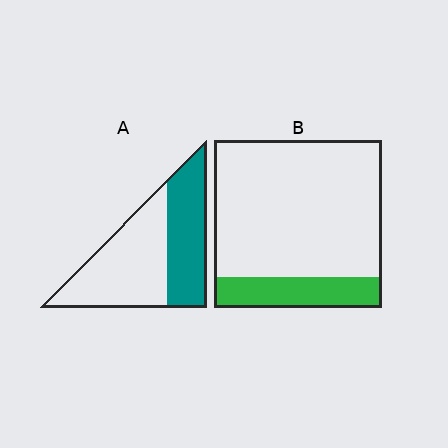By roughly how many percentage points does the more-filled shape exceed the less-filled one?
By roughly 25 percentage points (A over B).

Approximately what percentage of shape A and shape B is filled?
A is approximately 40% and B is approximately 20%.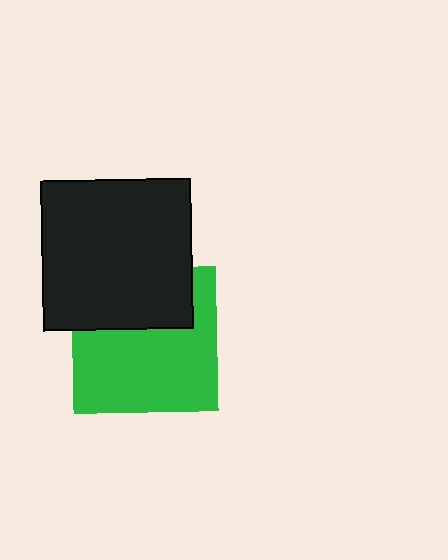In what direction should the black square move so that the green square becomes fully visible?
The black square should move up. That is the shortest direction to clear the overlap and leave the green square fully visible.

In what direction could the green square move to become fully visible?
The green square could move down. That would shift it out from behind the black square entirely.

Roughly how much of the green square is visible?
About half of it is visible (roughly 64%).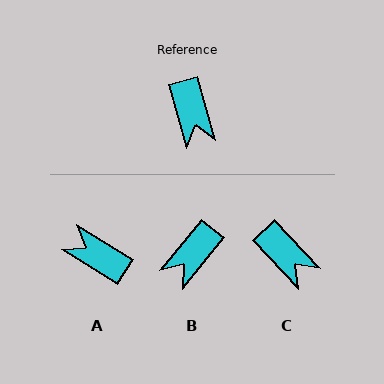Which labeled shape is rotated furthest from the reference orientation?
A, about 137 degrees away.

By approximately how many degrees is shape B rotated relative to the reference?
Approximately 55 degrees clockwise.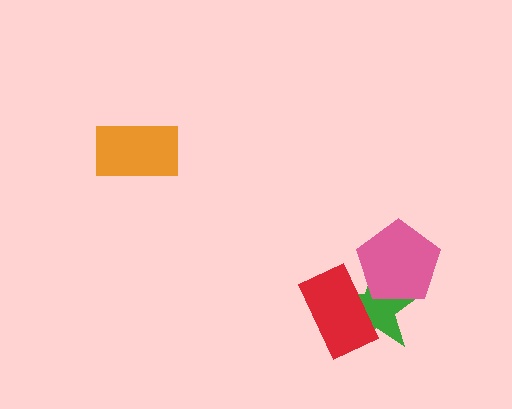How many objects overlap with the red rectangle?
1 object overlaps with the red rectangle.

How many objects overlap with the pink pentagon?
1 object overlaps with the pink pentagon.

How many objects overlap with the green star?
2 objects overlap with the green star.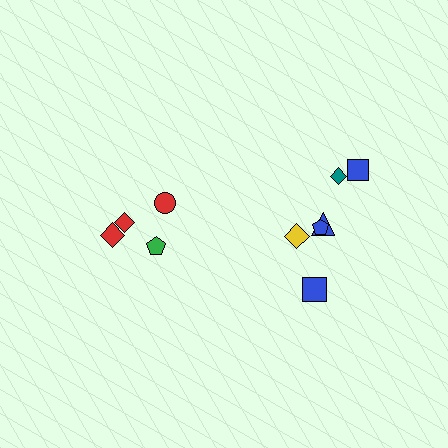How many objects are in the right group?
There are 6 objects.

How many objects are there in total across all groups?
There are 10 objects.